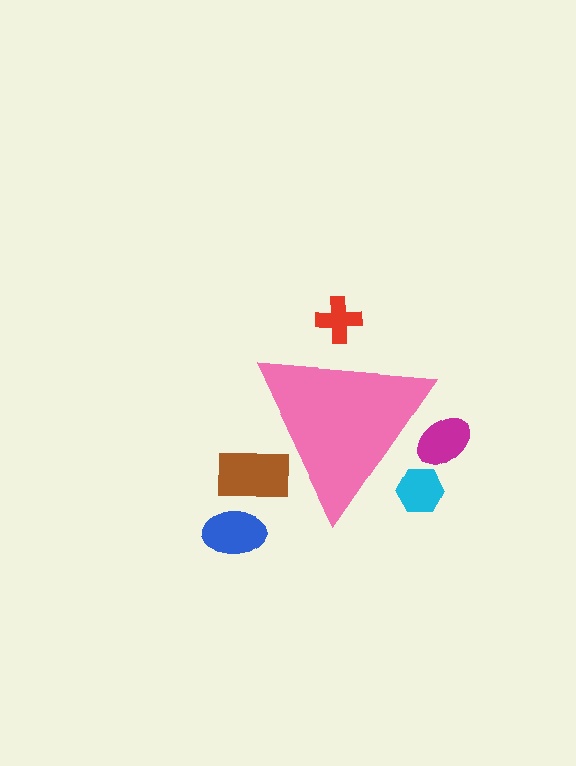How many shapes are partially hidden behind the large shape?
4 shapes are partially hidden.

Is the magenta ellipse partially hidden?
Yes, the magenta ellipse is partially hidden behind the pink triangle.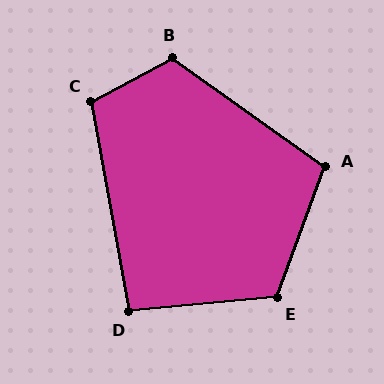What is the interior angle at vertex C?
Approximately 108 degrees (obtuse).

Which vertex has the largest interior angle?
B, at approximately 116 degrees.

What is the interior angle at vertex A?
Approximately 105 degrees (obtuse).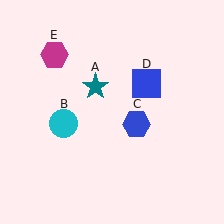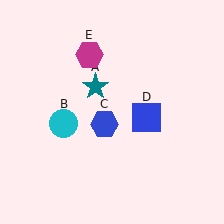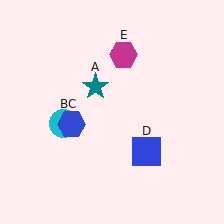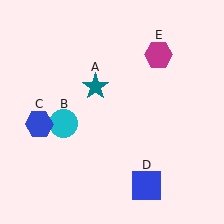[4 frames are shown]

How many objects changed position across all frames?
3 objects changed position: blue hexagon (object C), blue square (object D), magenta hexagon (object E).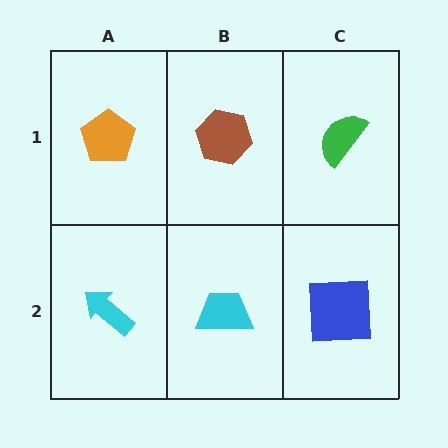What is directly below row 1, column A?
A cyan arrow.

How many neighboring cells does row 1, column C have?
2.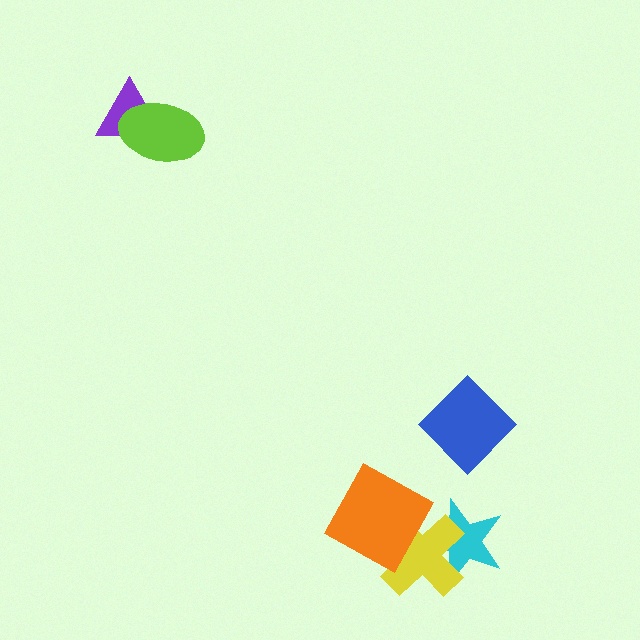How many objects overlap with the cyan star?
1 object overlaps with the cyan star.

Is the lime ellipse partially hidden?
No, no other shape covers it.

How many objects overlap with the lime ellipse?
1 object overlaps with the lime ellipse.